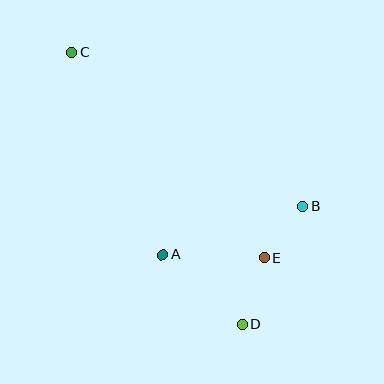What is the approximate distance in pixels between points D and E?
The distance between D and E is approximately 70 pixels.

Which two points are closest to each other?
Points B and E are closest to each other.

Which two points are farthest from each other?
Points C and D are farthest from each other.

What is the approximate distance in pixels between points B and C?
The distance between B and C is approximately 278 pixels.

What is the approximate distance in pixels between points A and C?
The distance between A and C is approximately 222 pixels.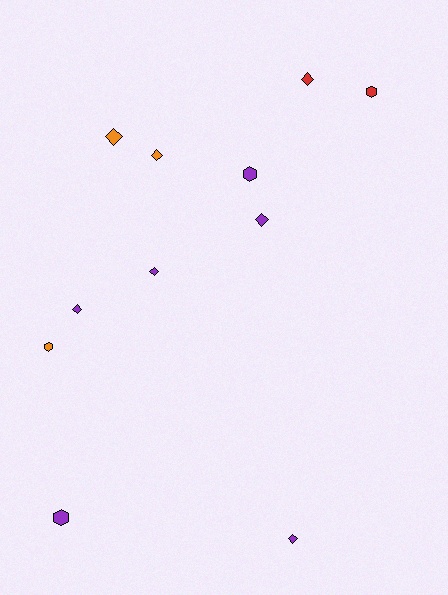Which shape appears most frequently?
Diamond, with 7 objects.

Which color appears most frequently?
Purple, with 6 objects.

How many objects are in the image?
There are 11 objects.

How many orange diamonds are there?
There are 2 orange diamonds.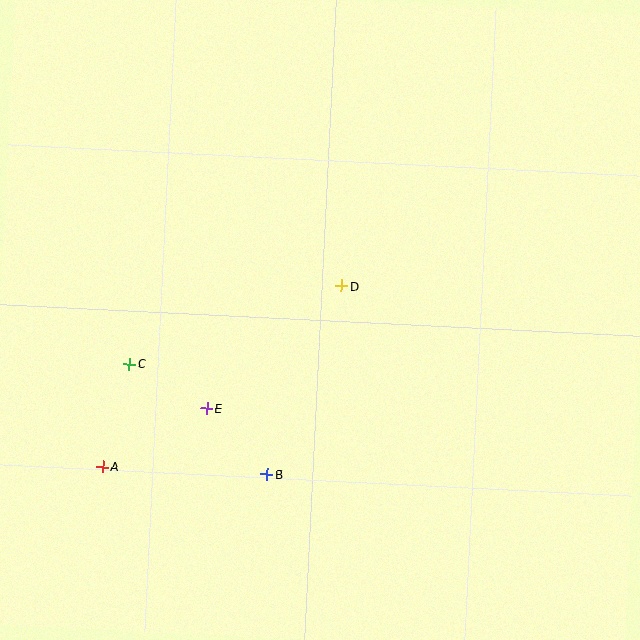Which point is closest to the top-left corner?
Point C is closest to the top-left corner.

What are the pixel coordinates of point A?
Point A is at (103, 467).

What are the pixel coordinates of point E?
Point E is at (207, 408).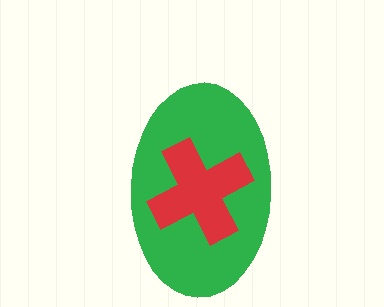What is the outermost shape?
The green ellipse.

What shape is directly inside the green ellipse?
The red cross.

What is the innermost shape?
The red cross.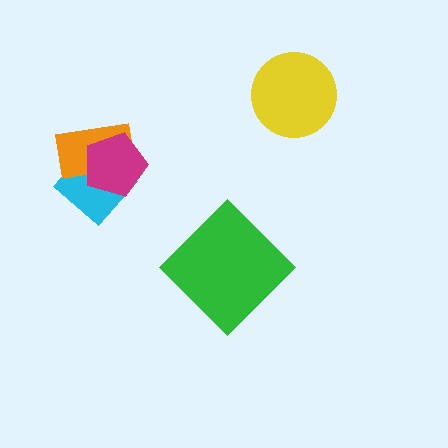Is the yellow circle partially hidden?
No, no other shape covers it.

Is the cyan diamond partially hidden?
Yes, it is partially covered by another shape.